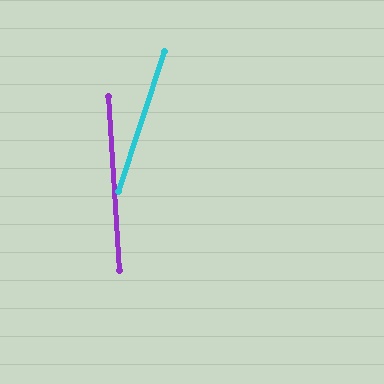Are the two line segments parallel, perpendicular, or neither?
Neither parallel nor perpendicular — they differ by about 22°.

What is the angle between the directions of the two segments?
Approximately 22 degrees.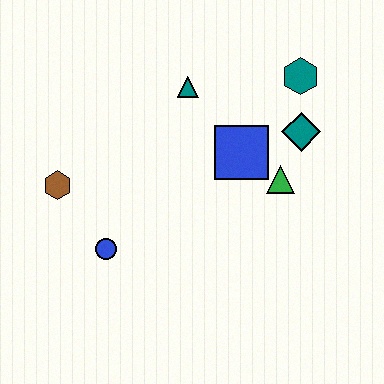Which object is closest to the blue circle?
The brown hexagon is closest to the blue circle.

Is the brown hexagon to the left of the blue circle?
Yes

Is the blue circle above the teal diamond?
No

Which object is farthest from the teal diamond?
The brown hexagon is farthest from the teal diamond.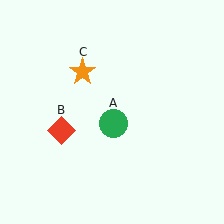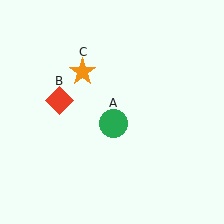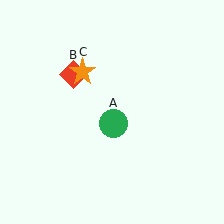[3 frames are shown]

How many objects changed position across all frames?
1 object changed position: red diamond (object B).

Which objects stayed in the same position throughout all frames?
Green circle (object A) and orange star (object C) remained stationary.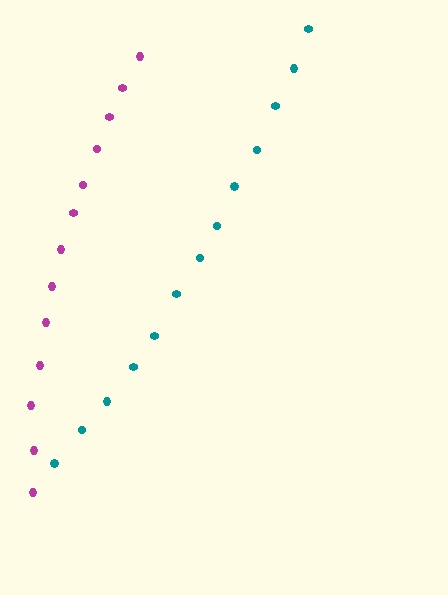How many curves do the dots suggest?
There are 2 distinct paths.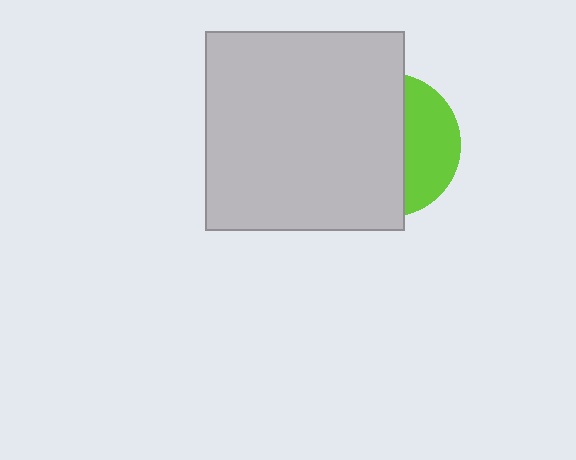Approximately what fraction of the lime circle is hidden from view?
Roughly 64% of the lime circle is hidden behind the light gray square.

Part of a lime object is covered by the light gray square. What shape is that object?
It is a circle.